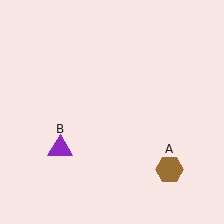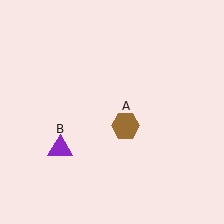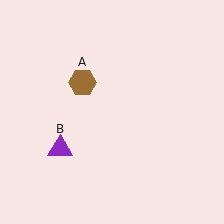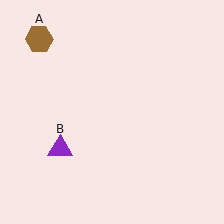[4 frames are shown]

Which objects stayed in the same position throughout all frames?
Purple triangle (object B) remained stationary.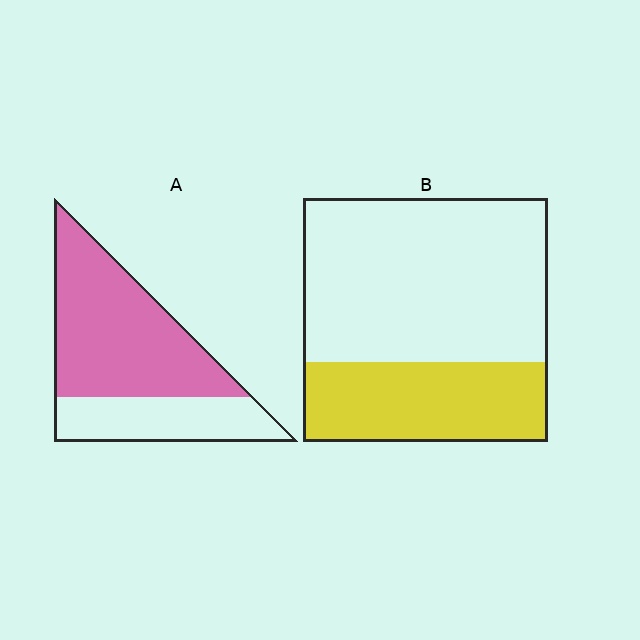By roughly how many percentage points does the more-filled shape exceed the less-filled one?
By roughly 35 percentage points (A over B).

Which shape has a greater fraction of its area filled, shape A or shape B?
Shape A.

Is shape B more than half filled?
No.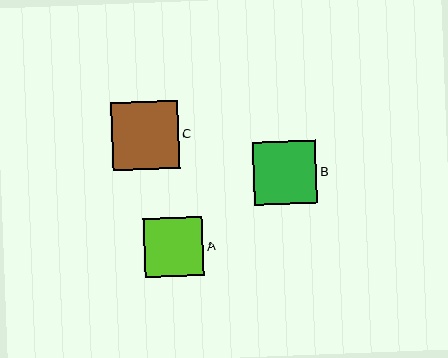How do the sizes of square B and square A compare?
Square B and square A are approximately the same size.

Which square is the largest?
Square C is the largest with a size of approximately 67 pixels.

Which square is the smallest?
Square A is the smallest with a size of approximately 59 pixels.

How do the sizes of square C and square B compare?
Square C and square B are approximately the same size.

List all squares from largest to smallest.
From largest to smallest: C, B, A.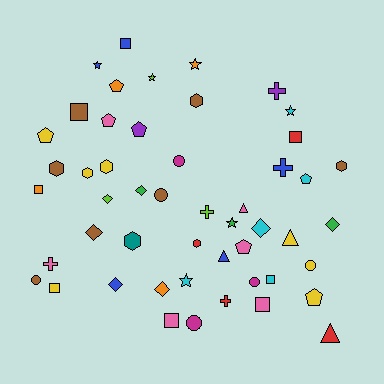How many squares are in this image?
There are 8 squares.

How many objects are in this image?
There are 50 objects.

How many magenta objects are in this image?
There are 3 magenta objects.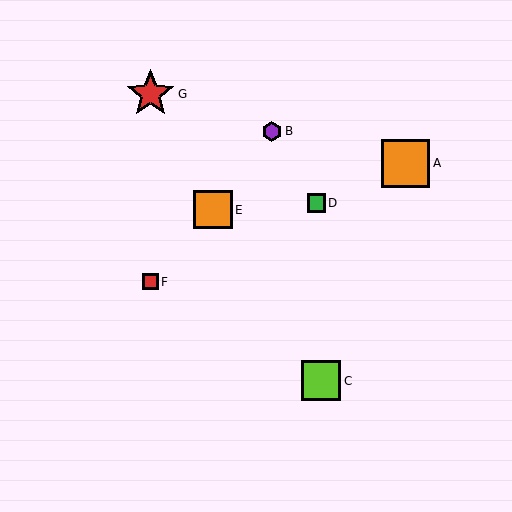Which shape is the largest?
The orange square (labeled A) is the largest.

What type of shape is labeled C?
Shape C is a lime square.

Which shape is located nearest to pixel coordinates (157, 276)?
The red square (labeled F) at (150, 282) is nearest to that location.